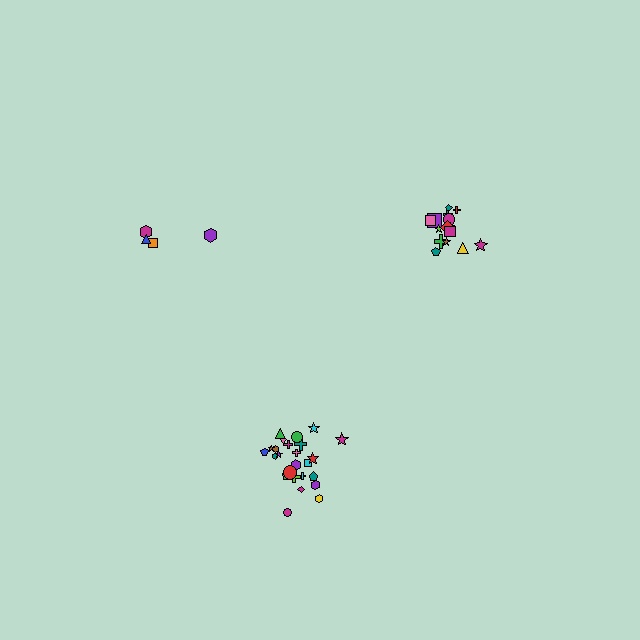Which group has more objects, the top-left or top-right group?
The top-right group.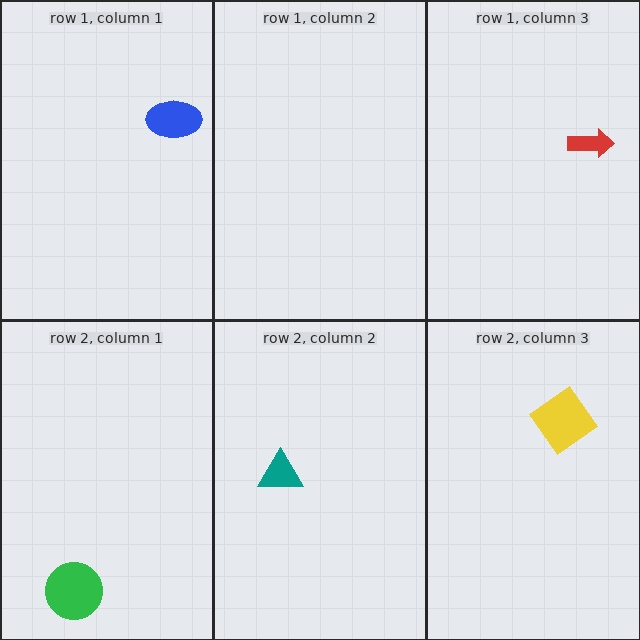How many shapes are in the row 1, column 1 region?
1.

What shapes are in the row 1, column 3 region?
The red arrow.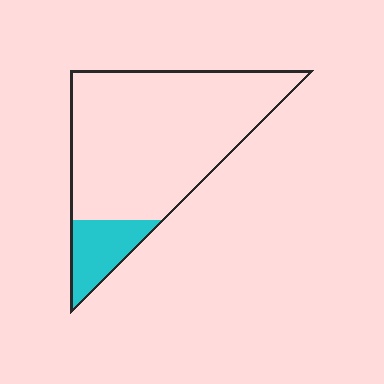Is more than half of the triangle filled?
No.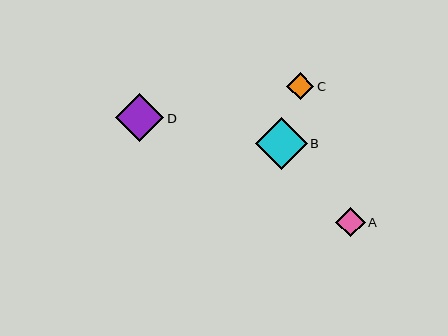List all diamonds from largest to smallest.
From largest to smallest: B, D, A, C.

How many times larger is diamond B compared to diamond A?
Diamond B is approximately 1.8 times the size of diamond A.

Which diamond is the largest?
Diamond B is the largest with a size of approximately 52 pixels.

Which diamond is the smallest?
Diamond C is the smallest with a size of approximately 27 pixels.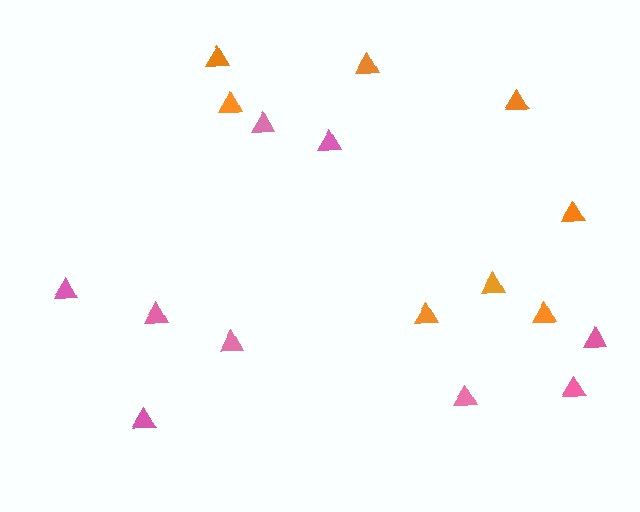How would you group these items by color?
There are 2 groups: one group of orange triangles (8) and one group of pink triangles (9).